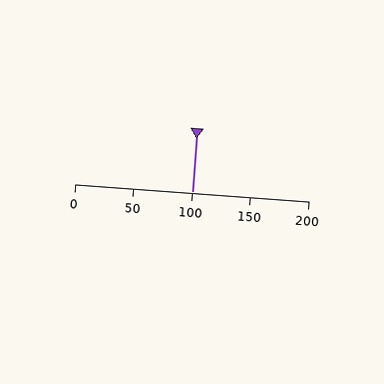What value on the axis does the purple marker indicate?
The marker indicates approximately 100.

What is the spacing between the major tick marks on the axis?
The major ticks are spaced 50 apart.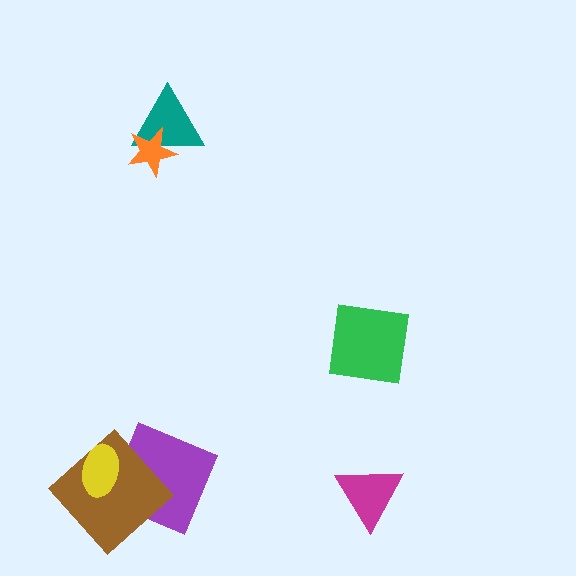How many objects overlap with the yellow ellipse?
2 objects overlap with the yellow ellipse.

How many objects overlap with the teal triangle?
1 object overlaps with the teal triangle.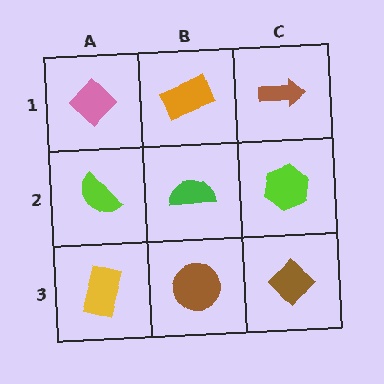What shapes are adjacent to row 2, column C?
A brown arrow (row 1, column C), a brown diamond (row 3, column C), a green semicircle (row 2, column B).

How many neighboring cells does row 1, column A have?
2.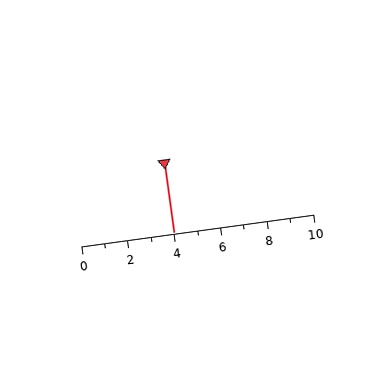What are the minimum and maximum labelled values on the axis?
The axis runs from 0 to 10.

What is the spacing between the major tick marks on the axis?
The major ticks are spaced 2 apart.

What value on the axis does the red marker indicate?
The marker indicates approximately 4.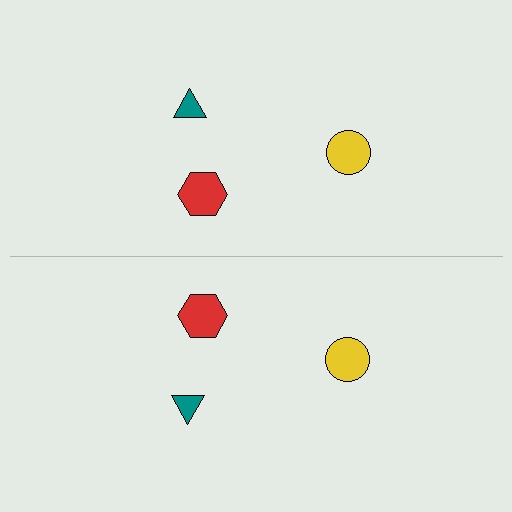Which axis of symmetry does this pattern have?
The pattern has a horizontal axis of symmetry running through the center of the image.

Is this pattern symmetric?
Yes, this pattern has bilateral (reflection) symmetry.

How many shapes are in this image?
There are 6 shapes in this image.